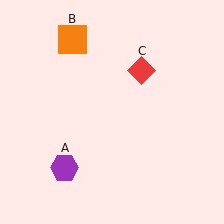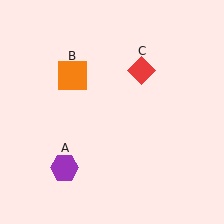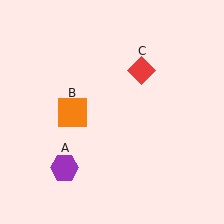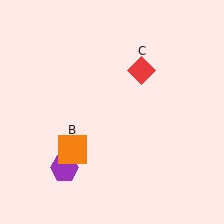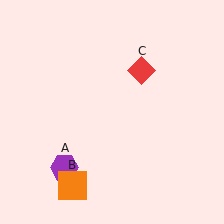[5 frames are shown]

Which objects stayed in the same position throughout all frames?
Purple hexagon (object A) and red diamond (object C) remained stationary.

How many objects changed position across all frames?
1 object changed position: orange square (object B).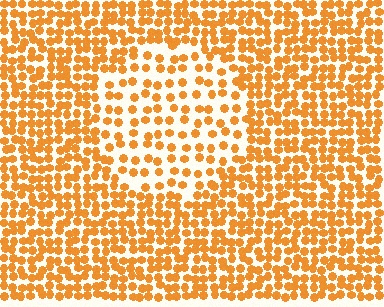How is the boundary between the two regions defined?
The boundary is defined by a change in element density (approximately 2.0x ratio). All elements are the same color, size, and shape.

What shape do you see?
I see a circle.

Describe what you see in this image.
The image contains small orange elements arranged at two different densities. A circle-shaped region is visible where the elements are less densely packed than the surrounding area.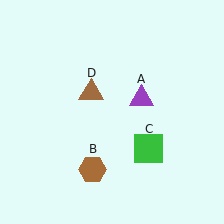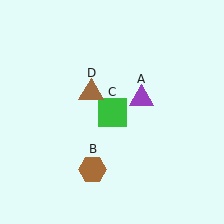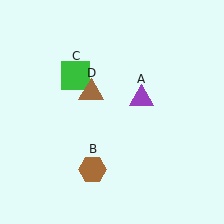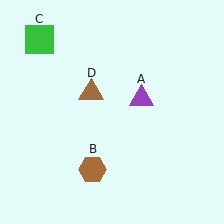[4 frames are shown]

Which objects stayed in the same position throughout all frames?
Purple triangle (object A) and brown hexagon (object B) and brown triangle (object D) remained stationary.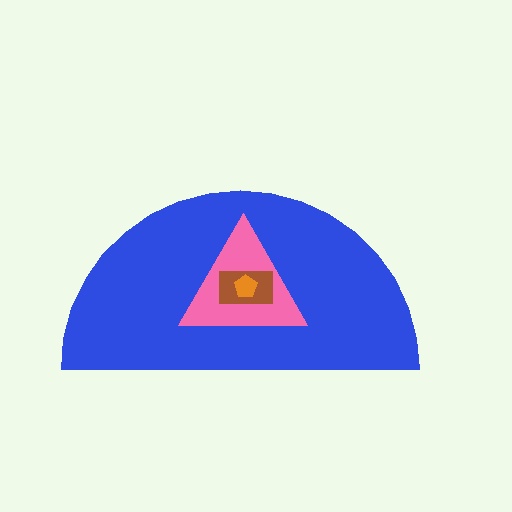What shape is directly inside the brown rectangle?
The orange pentagon.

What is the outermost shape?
The blue semicircle.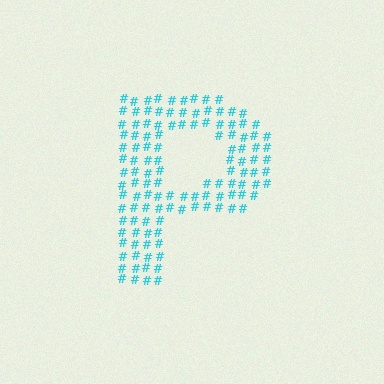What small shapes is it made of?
It is made of small hash symbols.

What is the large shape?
The large shape is the letter P.